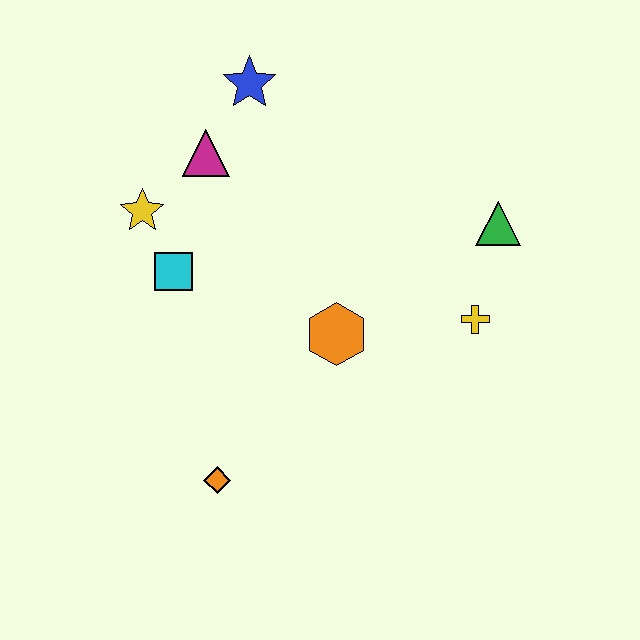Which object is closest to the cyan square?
The yellow star is closest to the cyan square.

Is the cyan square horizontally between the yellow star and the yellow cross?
Yes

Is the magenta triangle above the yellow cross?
Yes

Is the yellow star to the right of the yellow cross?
No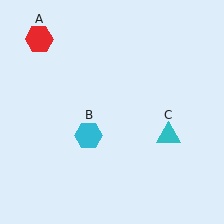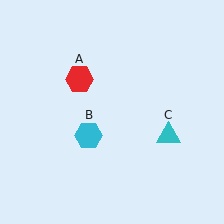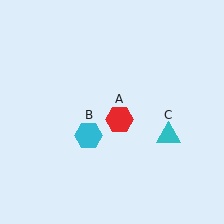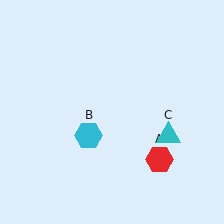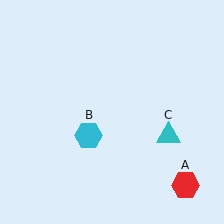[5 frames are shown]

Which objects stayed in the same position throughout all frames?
Cyan hexagon (object B) and cyan triangle (object C) remained stationary.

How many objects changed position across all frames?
1 object changed position: red hexagon (object A).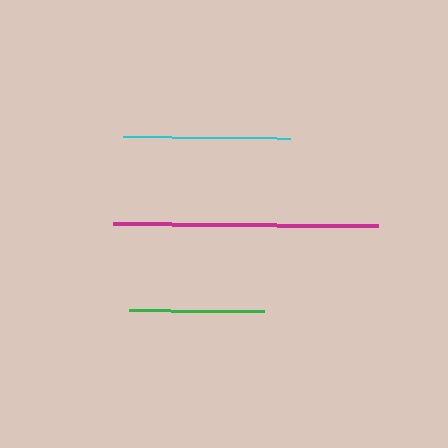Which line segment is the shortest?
The green line is the shortest at approximately 135 pixels.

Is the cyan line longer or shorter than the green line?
The cyan line is longer than the green line.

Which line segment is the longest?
The magenta line is the longest at approximately 265 pixels.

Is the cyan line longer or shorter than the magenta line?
The magenta line is longer than the cyan line.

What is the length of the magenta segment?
The magenta segment is approximately 265 pixels long.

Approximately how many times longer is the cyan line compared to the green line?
The cyan line is approximately 1.2 times the length of the green line.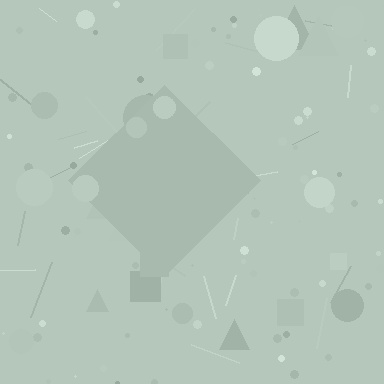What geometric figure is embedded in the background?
A diamond is embedded in the background.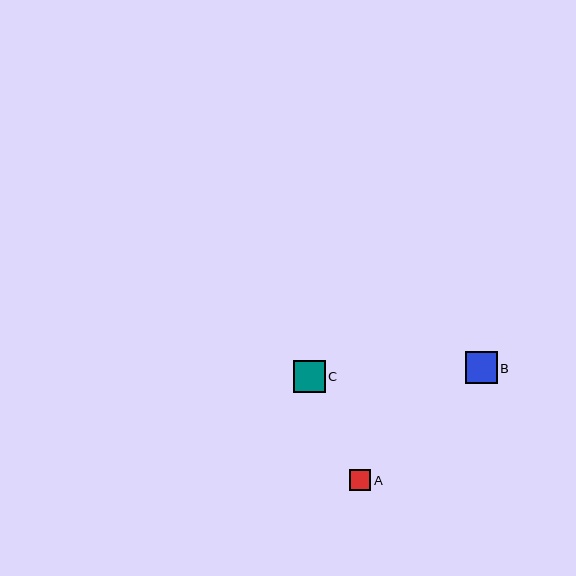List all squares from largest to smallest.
From largest to smallest: B, C, A.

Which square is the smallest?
Square A is the smallest with a size of approximately 21 pixels.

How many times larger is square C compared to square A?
Square C is approximately 1.5 times the size of square A.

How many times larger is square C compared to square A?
Square C is approximately 1.5 times the size of square A.